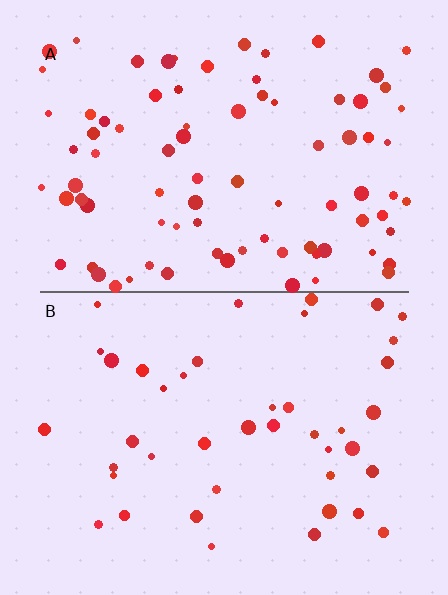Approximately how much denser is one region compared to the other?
Approximately 2.0× — region A over region B.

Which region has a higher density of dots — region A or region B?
A (the top).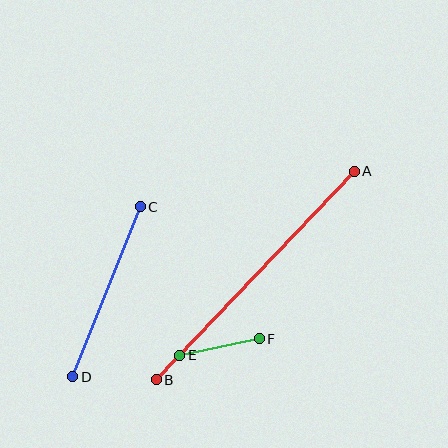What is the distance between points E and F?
The distance is approximately 81 pixels.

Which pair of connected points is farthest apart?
Points A and B are farthest apart.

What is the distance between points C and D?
The distance is approximately 183 pixels.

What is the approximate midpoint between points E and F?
The midpoint is at approximately (219, 347) pixels.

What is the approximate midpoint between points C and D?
The midpoint is at approximately (107, 292) pixels.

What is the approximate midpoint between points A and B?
The midpoint is at approximately (255, 276) pixels.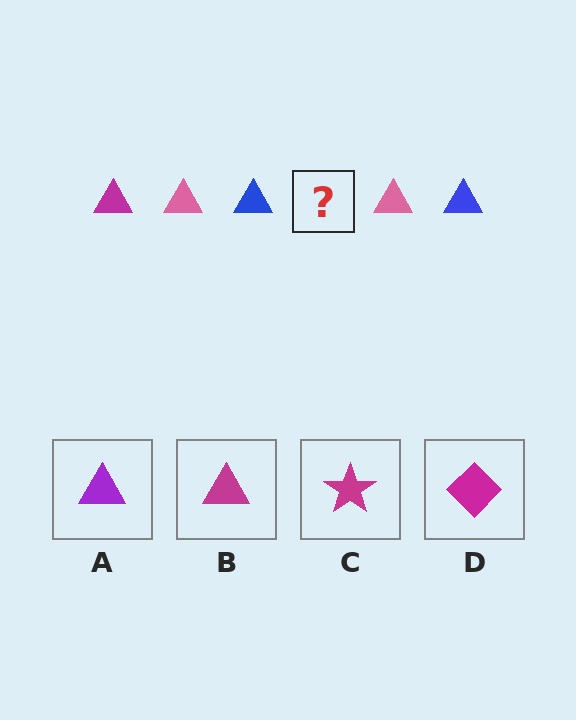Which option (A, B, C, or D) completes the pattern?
B.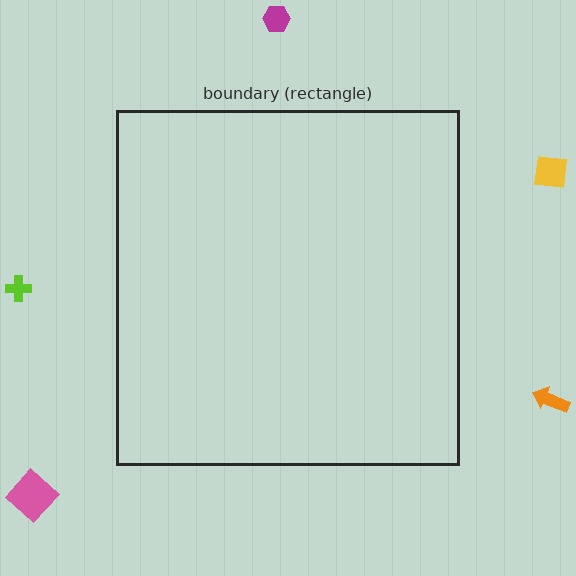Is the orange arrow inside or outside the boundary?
Outside.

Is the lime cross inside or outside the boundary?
Outside.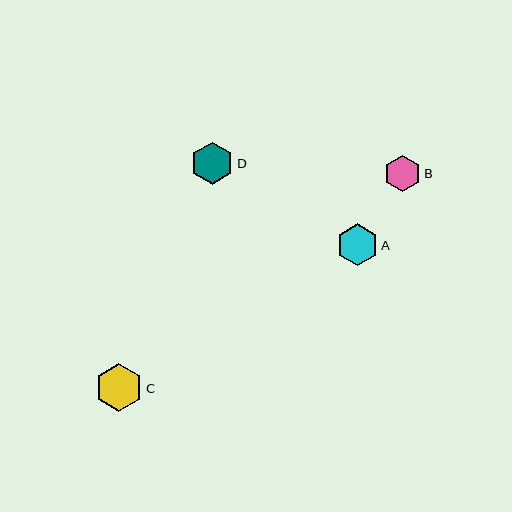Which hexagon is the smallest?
Hexagon B is the smallest with a size of approximately 37 pixels.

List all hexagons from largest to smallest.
From largest to smallest: C, D, A, B.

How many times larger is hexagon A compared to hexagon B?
Hexagon A is approximately 1.1 times the size of hexagon B.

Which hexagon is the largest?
Hexagon C is the largest with a size of approximately 48 pixels.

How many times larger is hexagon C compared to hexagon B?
Hexagon C is approximately 1.3 times the size of hexagon B.